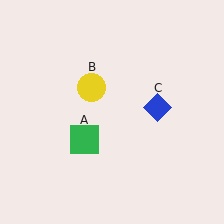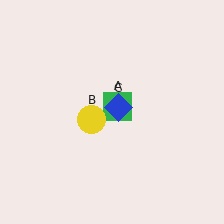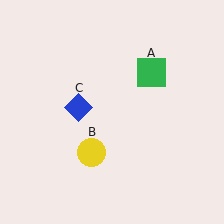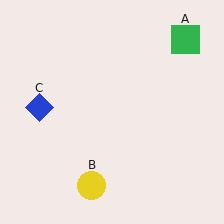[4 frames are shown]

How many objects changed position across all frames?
3 objects changed position: green square (object A), yellow circle (object B), blue diamond (object C).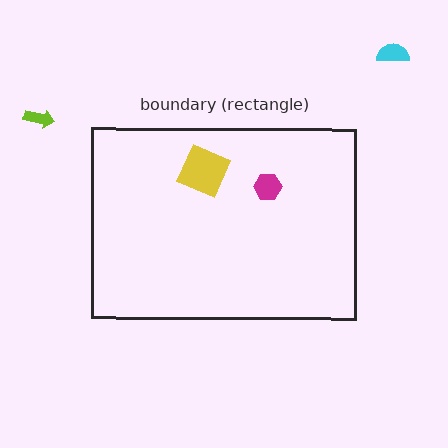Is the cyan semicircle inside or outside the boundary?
Outside.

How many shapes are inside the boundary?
2 inside, 2 outside.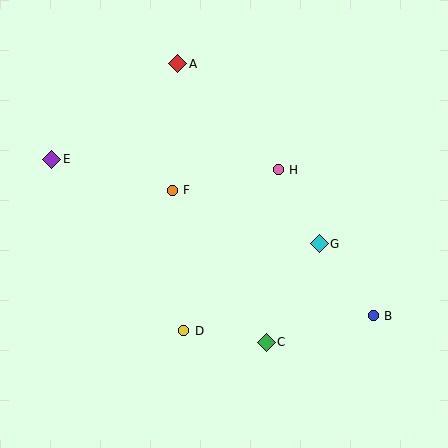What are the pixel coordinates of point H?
Point H is at (278, 170).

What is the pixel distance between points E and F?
The distance between E and F is 124 pixels.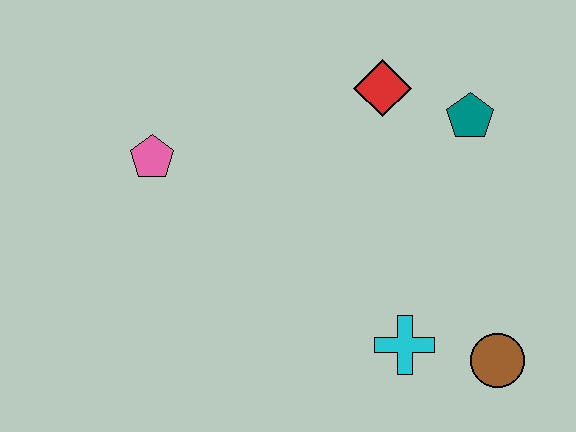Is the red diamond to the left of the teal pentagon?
Yes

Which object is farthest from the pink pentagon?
The brown circle is farthest from the pink pentagon.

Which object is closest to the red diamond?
The teal pentagon is closest to the red diamond.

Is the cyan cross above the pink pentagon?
No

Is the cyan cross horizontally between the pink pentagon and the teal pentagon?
Yes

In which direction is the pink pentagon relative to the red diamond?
The pink pentagon is to the left of the red diamond.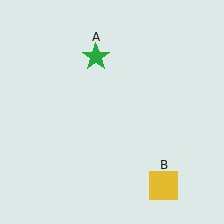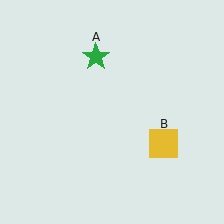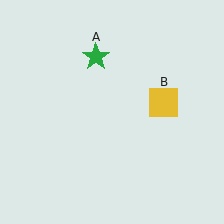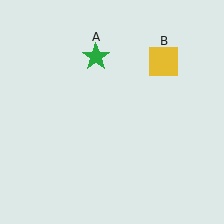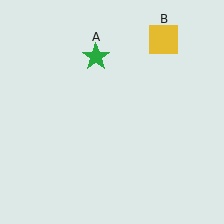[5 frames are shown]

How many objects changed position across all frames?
1 object changed position: yellow square (object B).